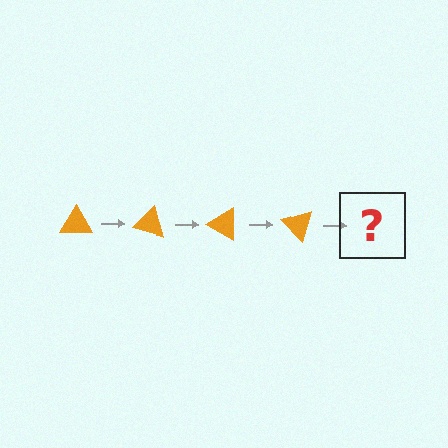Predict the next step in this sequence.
The next step is an orange triangle rotated 60 degrees.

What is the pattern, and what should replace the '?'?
The pattern is that the triangle rotates 15 degrees each step. The '?' should be an orange triangle rotated 60 degrees.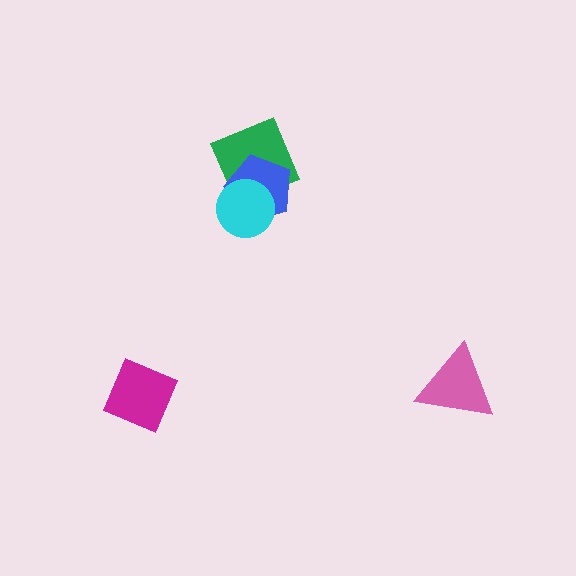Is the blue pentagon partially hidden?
Yes, it is partially covered by another shape.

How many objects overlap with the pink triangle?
0 objects overlap with the pink triangle.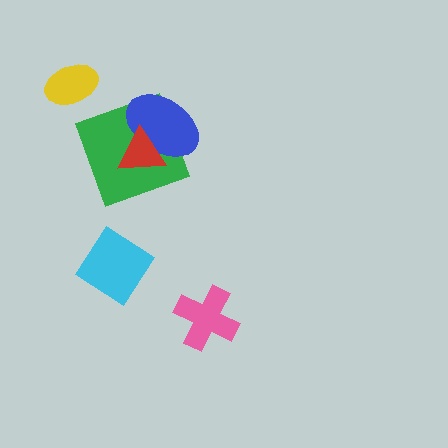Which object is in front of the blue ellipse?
The red triangle is in front of the blue ellipse.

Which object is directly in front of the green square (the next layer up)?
The blue ellipse is directly in front of the green square.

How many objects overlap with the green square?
2 objects overlap with the green square.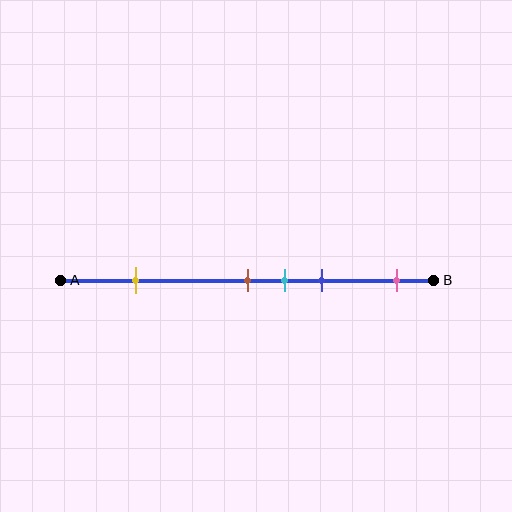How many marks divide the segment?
There are 5 marks dividing the segment.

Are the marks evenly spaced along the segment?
No, the marks are not evenly spaced.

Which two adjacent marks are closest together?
The brown and cyan marks are the closest adjacent pair.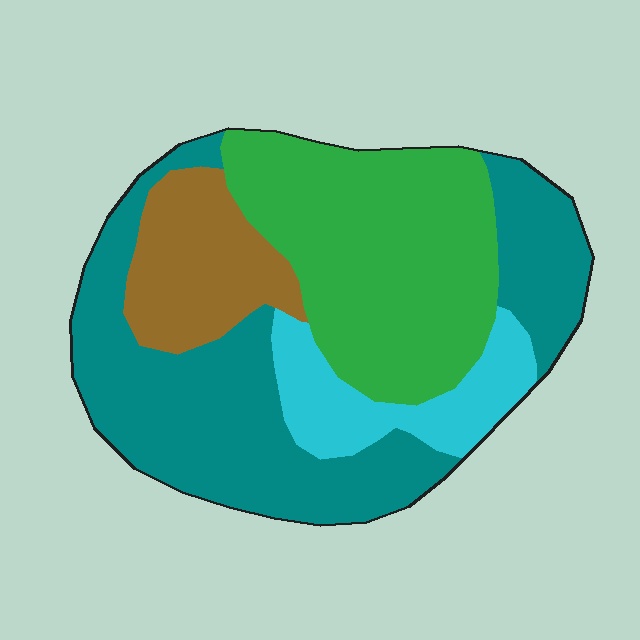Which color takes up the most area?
Teal, at roughly 40%.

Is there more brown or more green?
Green.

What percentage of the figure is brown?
Brown covers 14% of the figure.